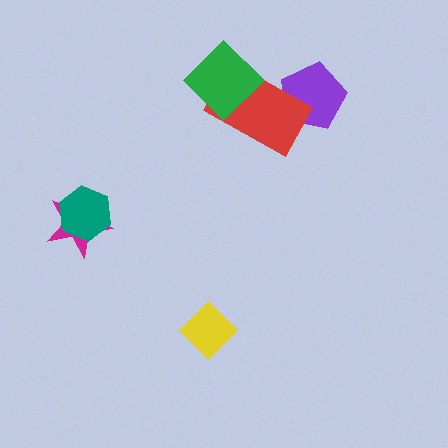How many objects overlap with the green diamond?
1 object overlaps with the green diamond.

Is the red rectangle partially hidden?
Yes, it is partially covered by another shape.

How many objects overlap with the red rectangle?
2 objects overlap with the red rectangle.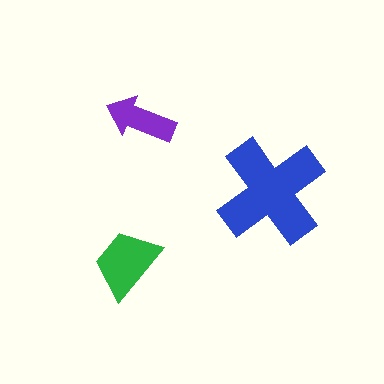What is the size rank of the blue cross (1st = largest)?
1st.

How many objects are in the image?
There are 3 objects in the image.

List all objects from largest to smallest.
The blue cross, the green trapezoid, the purple arrow.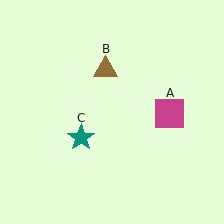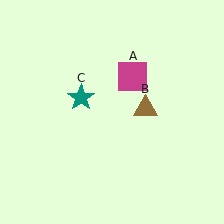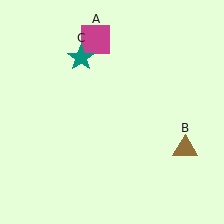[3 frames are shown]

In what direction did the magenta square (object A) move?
The magenta square (object A) moved up and to the left.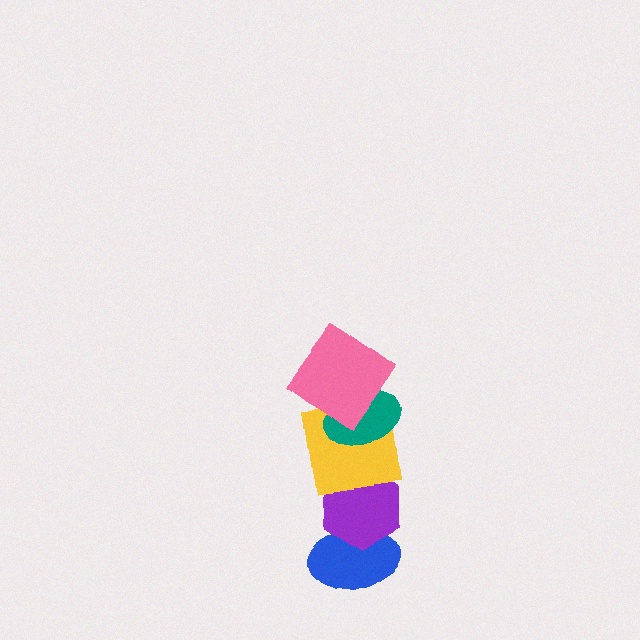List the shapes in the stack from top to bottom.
From top to bottom: the pink diamond, the teal ellipse, the yellow square, the purple hexagon, the blue ellipse.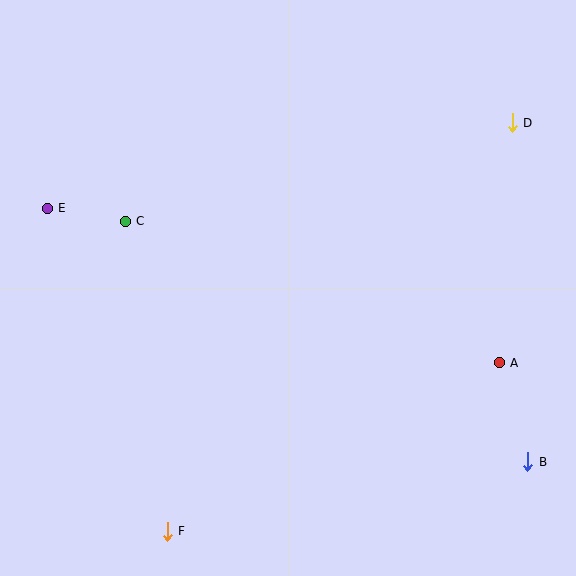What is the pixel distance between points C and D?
The distance between C and D is 400 pixels.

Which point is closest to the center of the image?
Point C at (125, 221) is closest to the center.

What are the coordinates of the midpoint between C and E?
The midpoint between C and E is at (86, 215).